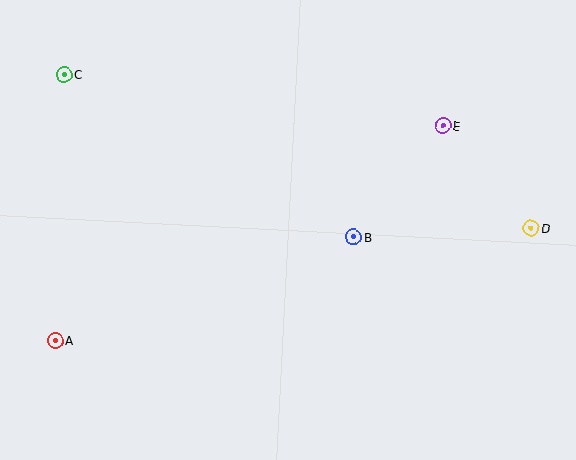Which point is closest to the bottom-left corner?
Point A is closest to the bottom-left corner.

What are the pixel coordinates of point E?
Point E is at (443, 125).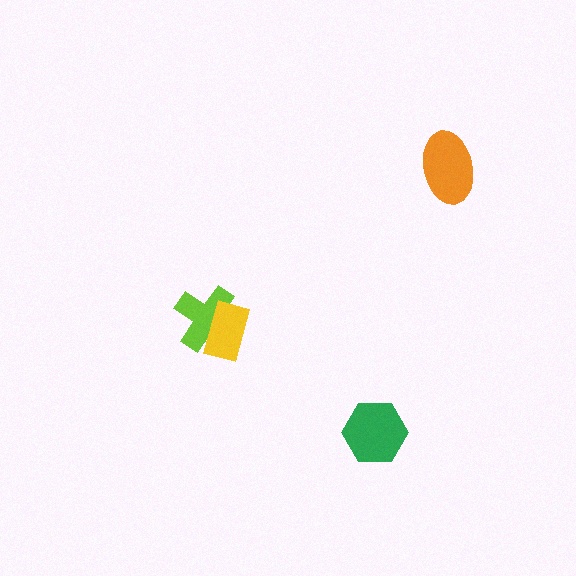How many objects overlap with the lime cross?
1 object overlaps with the lime cross.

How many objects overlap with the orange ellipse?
0 objects overlap with the orange ellipse.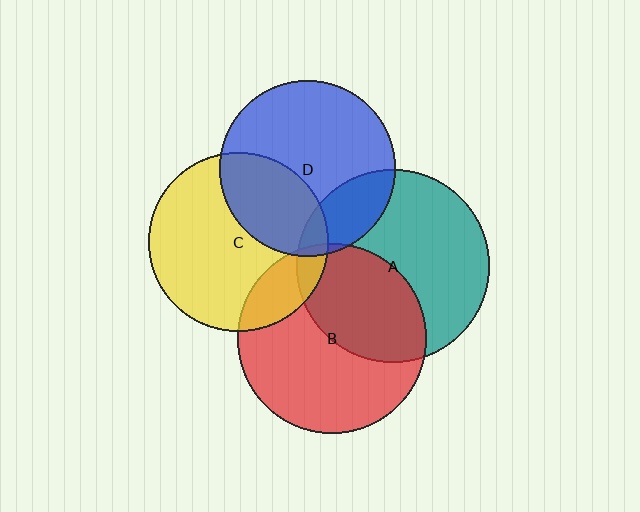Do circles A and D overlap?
Yes.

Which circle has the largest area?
Circle A (teal).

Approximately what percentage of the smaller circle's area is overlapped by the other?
Approximately 20%.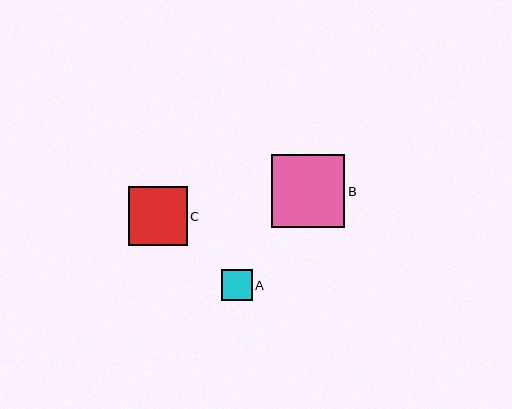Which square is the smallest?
Square A is the smallest with a size of approximately 31 pixels.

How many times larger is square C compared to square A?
Square C is approximately 1.9 times the size of square A.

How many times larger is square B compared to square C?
Square B is approximately 1.3 times the size of square C.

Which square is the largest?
Square B is the largest with a size of approximately 73 pixels.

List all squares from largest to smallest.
From largest to smallest: B, C, A.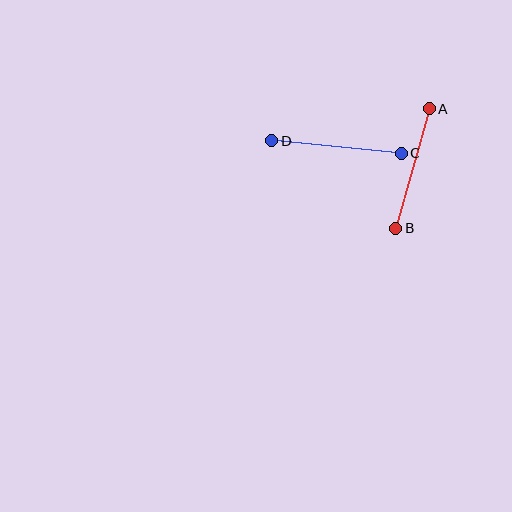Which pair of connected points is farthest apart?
Points C and D are farthest apart.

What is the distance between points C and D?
The distance is approximately 130 pixels.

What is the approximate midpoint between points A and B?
The midpoint is at approximately (413, 168) pixels.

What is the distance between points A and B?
The distance is approximately 124 pixels.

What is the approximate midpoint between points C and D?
The midpoint is at approximately (336, 147) pixels.